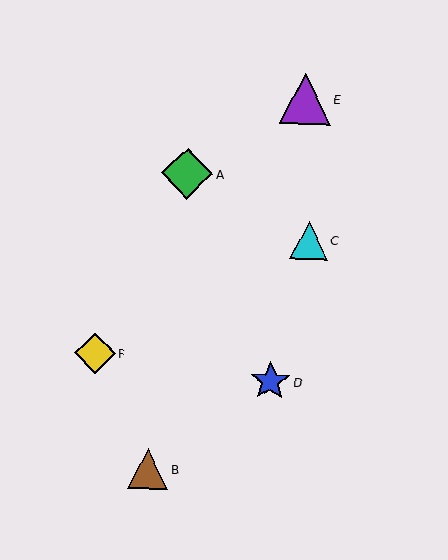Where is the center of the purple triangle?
The center of the purple triangle is at (305, 99).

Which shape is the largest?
The green diamond (labeled A) is the largest.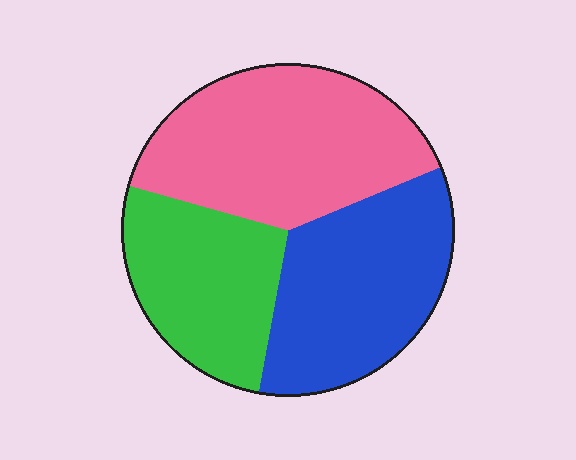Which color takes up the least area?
Green, at roughly 25%.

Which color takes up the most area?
Pink, at roughly 40%.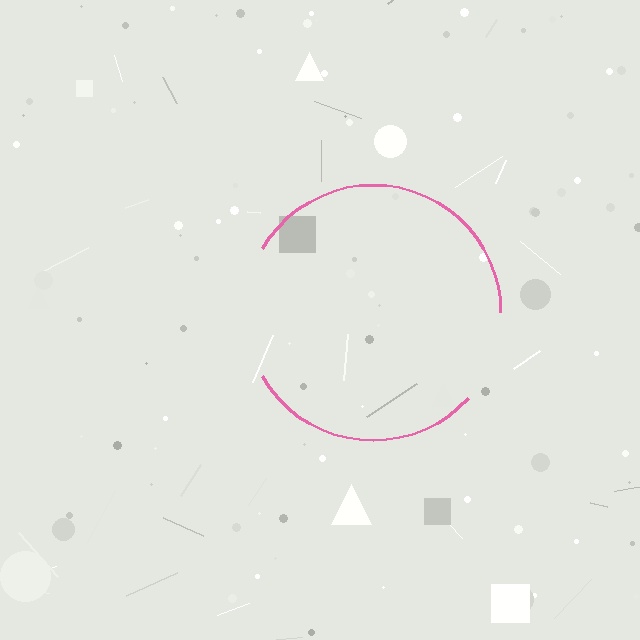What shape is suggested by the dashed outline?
The dashed outline suggests a circle.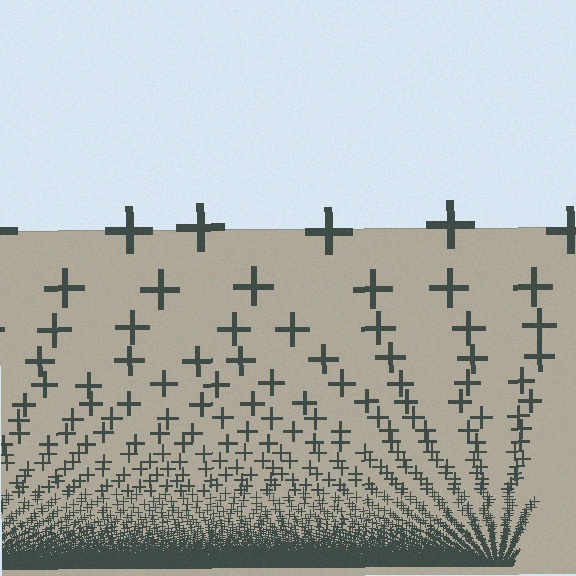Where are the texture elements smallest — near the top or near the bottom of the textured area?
Near the bottom.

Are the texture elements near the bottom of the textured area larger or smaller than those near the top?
Smaller. The gradient is inverted — elements near the bottom are smaller and denser.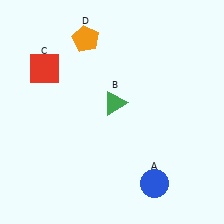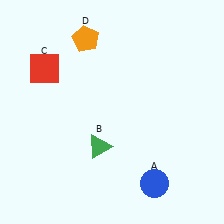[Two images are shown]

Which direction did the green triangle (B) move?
The green triangle (B) moved down.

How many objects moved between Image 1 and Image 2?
1 object moved between the two images.